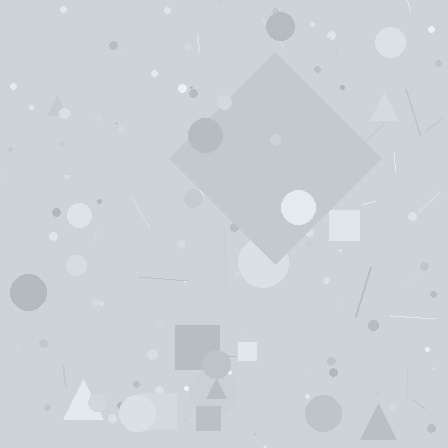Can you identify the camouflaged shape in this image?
The camouflaged shape is a diamond.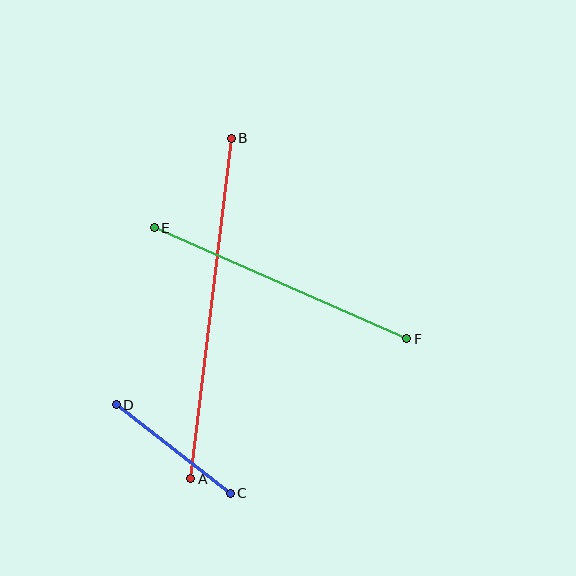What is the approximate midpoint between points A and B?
The midpoint is at approximately (211, 309) pixels.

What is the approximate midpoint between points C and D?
The midpoint is at approximately (173, 449) pixels.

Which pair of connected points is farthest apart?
Points A and B are farthest apart.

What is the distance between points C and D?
The distance is approximately 144 pixels.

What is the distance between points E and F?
The distance is approximately 276 pixels.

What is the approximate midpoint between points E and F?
The midpoint is at approximately (281, 283) pixels.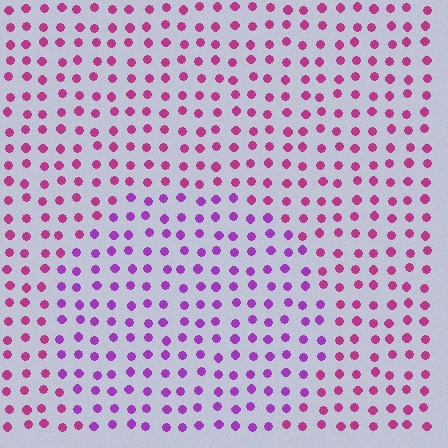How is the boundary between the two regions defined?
The boundary is defined purely by a slight shift in hue (about 34 degrees). Spacing, size, and orientation are identical on both sides.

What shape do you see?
I see a circle.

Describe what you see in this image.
The image is filled with small magenta elements in a uniform arrangement. A circle-shaped region is visible where the elements are tinted to a slightly different hue, forming a subtle color boundary.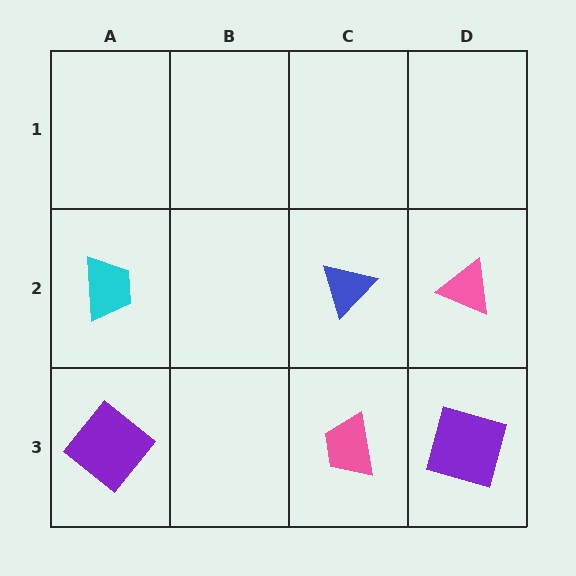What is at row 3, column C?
A pink trapezoid.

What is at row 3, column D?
A purple square.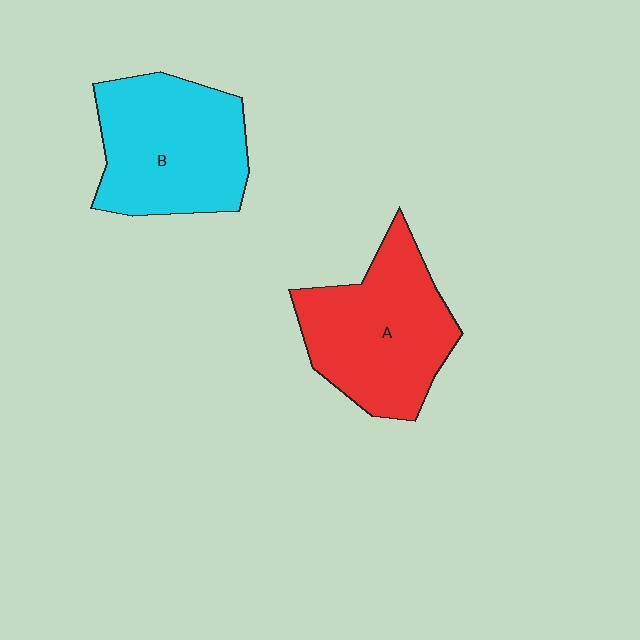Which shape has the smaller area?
Shape B (cyan).